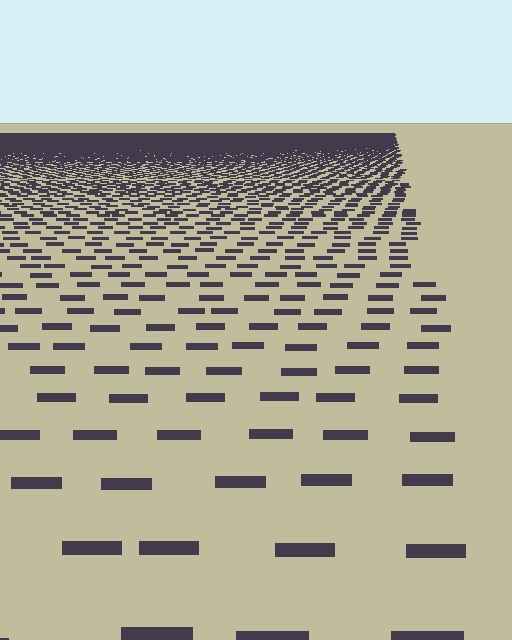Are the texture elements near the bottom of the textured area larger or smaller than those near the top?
Larger. Near the bottom, elements are closer to the viewer and appear at a bigger on-screen size.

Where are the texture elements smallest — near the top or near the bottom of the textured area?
Near the top.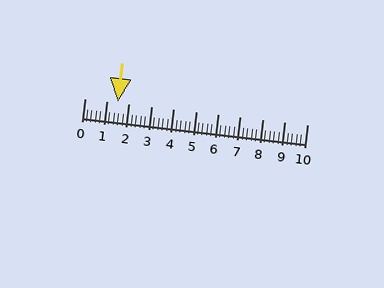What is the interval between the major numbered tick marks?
The major tick marks are spaced 1 units apart.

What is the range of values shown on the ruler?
The ruler shows values from 0 to 10.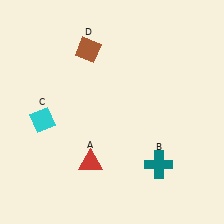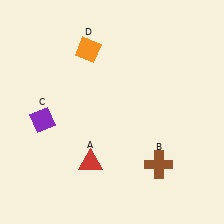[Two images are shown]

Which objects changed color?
B changed from teal to brown. C changed from cyan to purple. D changed from brown to orange.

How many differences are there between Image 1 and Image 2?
There are 3 differences between the two images.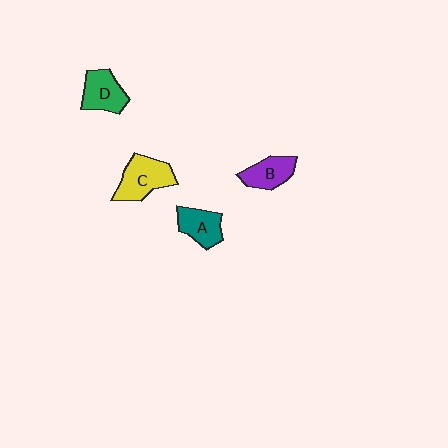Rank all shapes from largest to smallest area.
From largest to smallest: C (yellow), D (green), A (teal), B (purple).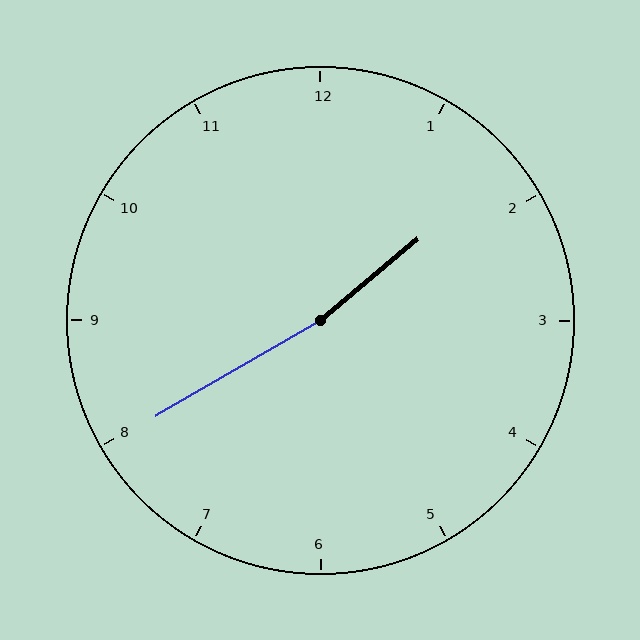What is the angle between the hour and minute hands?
Approximately 170 degrees.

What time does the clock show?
1:40.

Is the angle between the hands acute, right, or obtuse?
It is obtuse.